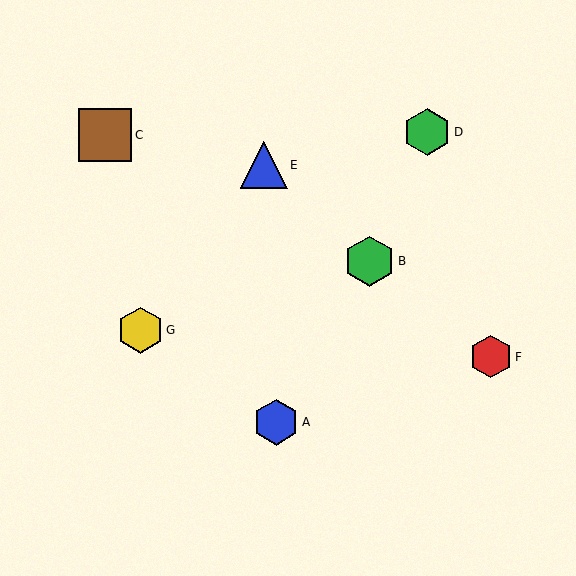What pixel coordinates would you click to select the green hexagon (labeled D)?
Click at (427, 132) to select the green hexagon D.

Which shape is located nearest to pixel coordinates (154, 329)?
The yellow hexagon (labeled G) at (140, 330) is nearest to that location.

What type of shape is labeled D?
Shape D is a green hexagon.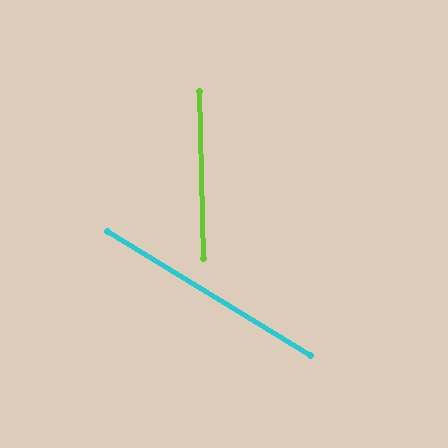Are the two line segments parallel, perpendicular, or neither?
Neither parallel nor perpendicular — they differ by about 57°.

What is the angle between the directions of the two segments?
Approximately 57 degrees.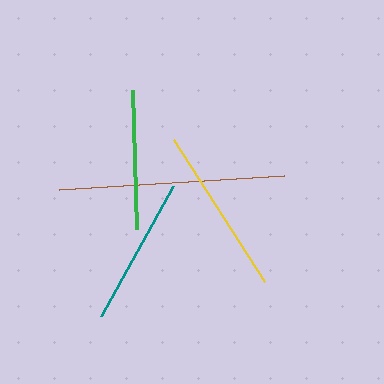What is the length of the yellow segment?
The yellow segment is approximately 169 pixels long.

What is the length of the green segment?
The green segment is approximately 139 pixels long.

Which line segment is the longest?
The brown line is the longest at approximately 226 pixels.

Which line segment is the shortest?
The green line is the shortest at approximately 139 pixels.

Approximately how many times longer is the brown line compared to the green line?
The brown line is approximately 1.6 times the length of the green line.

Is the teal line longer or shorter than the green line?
The teal line is longer than the green line.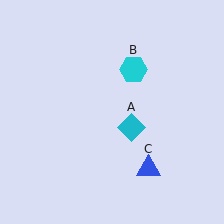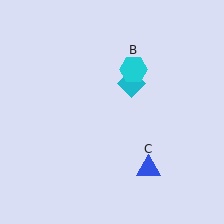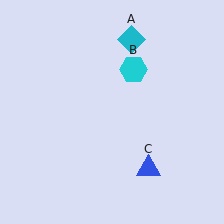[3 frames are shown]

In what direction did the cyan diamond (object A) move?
The cyan diamond (object A) moved up.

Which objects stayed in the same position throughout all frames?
Cyan hexagon (object B) and blue triangle (object C) remained stationary.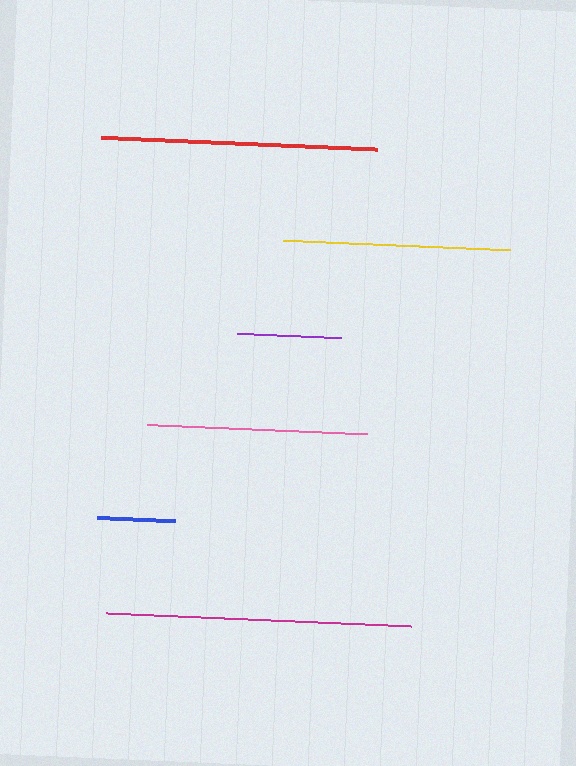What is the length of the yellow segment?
The yellow segment is approximately 226 pixels long.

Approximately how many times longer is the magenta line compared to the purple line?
The magenta line is approximately 2.9 times the length of the purple line.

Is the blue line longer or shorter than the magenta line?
The magenta line is longer than the blue line.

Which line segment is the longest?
The magenta line is the longest at approximately 305 pixels.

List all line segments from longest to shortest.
From longest to shortest: magenta, red, yellow, pink, purple, blue.